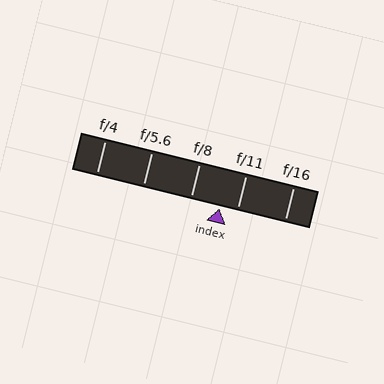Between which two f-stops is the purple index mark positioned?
The index mark is between f/8 and f/11.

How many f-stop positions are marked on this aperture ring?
There are 5 f-stop positions marked.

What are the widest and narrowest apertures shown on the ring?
The widest aperture shown is f/4 and the narrowest is f/16.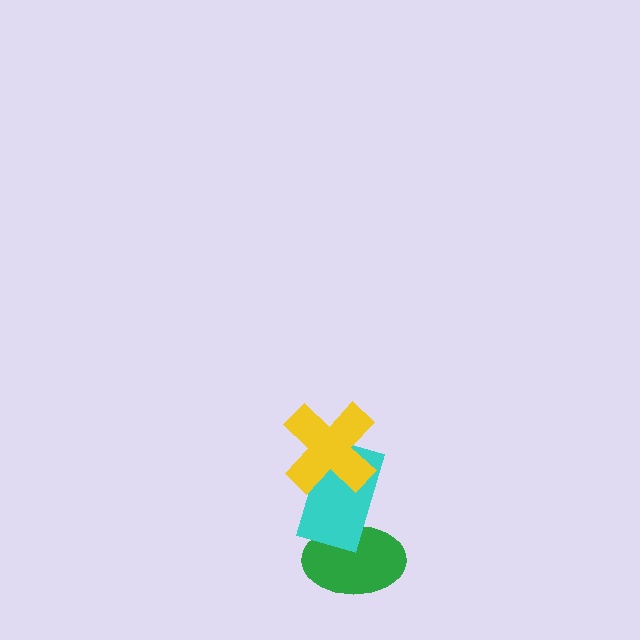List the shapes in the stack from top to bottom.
From top to bottom: the yellow cross, the cyan rectangle, the green ellipse.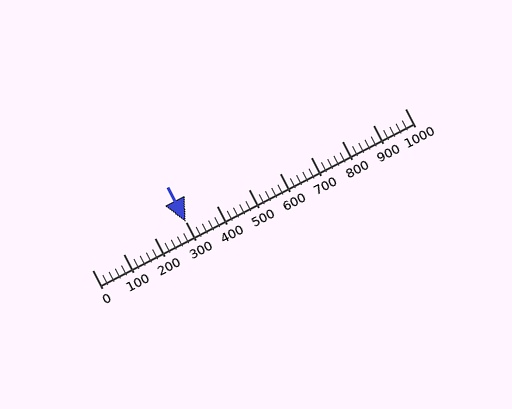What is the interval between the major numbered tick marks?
The major tick marks are spaced 100 units apart.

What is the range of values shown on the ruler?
The ruler shows values from 0 to 1000.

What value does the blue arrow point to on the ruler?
The blue arrow points to approximately 300.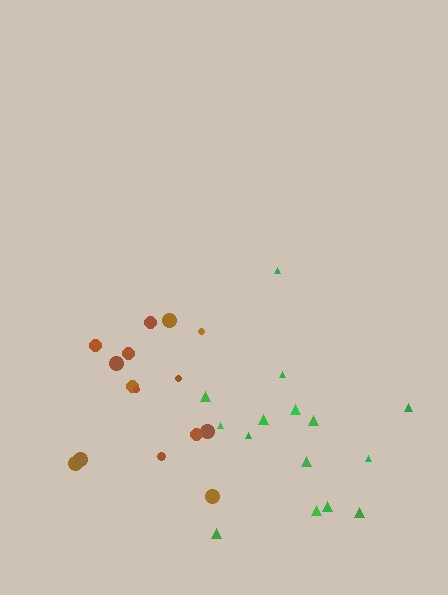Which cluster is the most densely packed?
Brown.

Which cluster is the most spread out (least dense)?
Green.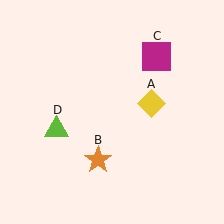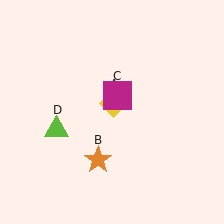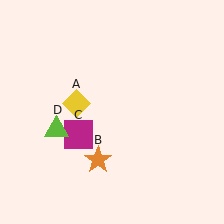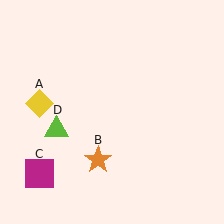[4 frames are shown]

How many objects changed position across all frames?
2 objects changed position: yellow diamond (object A), magenta square (object C).